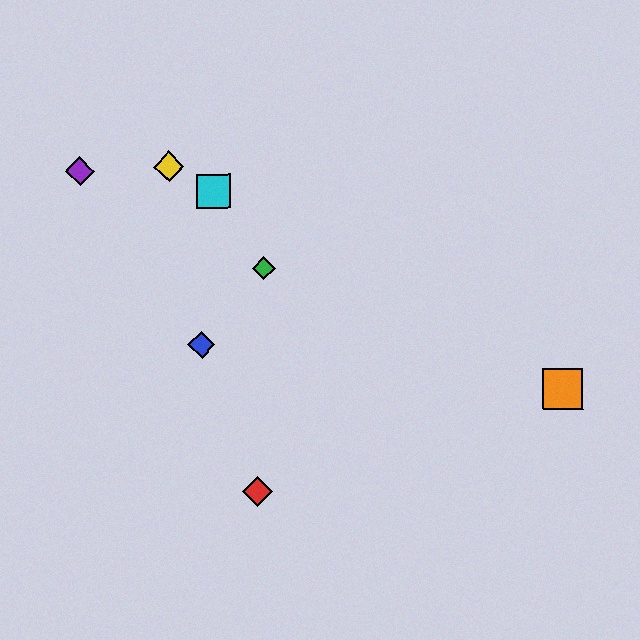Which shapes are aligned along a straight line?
The yellow diamond, the orange square, the cyan square are aligned along a straight line.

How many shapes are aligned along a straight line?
3 shapes (the yellow diamond, the orange square, the cyan square) are aligned along a straight line.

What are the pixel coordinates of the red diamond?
The red diamond is at (257, 492).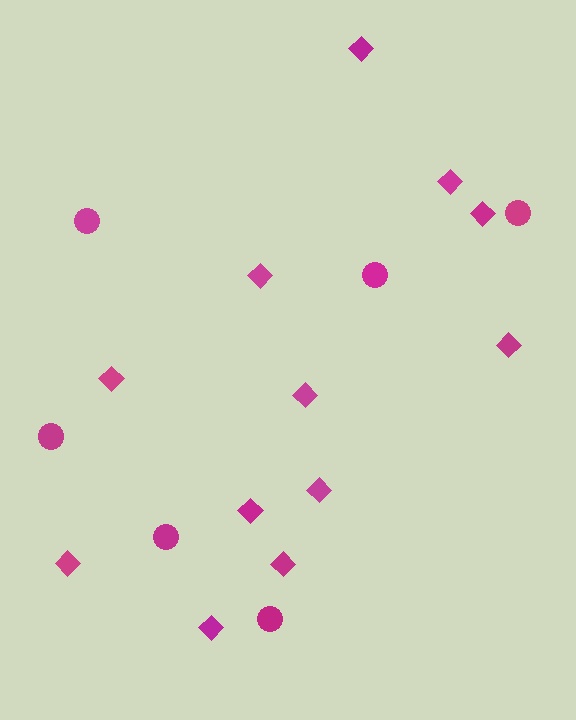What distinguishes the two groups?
There are 2 groups: one group of diamonds (12) and one group of circles (6).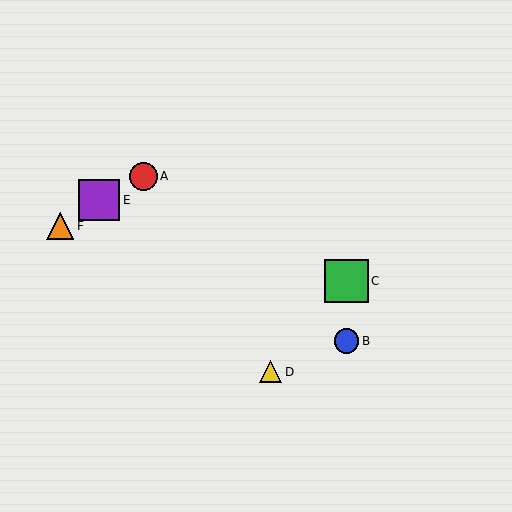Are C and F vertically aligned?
No, C is at x≈346 and F is at x≈60.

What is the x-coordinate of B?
Object B is at x≈346.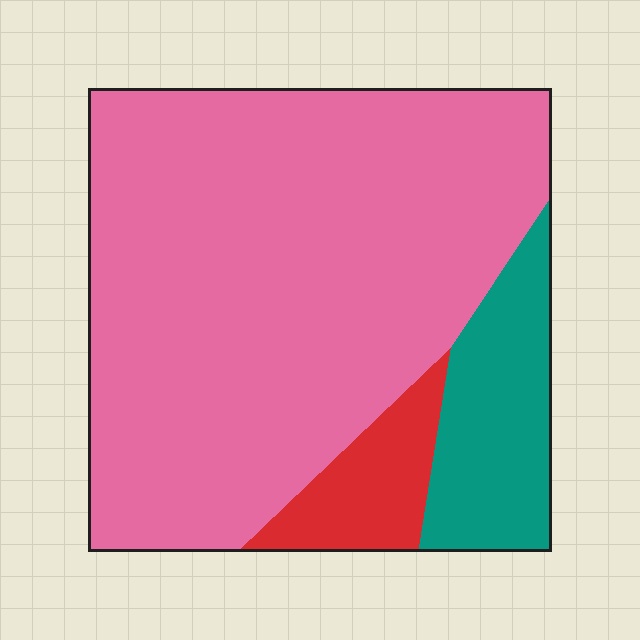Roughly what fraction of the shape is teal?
Teal covers about 15% of the shape.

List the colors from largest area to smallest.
From largest to smallest: pink, teal, red.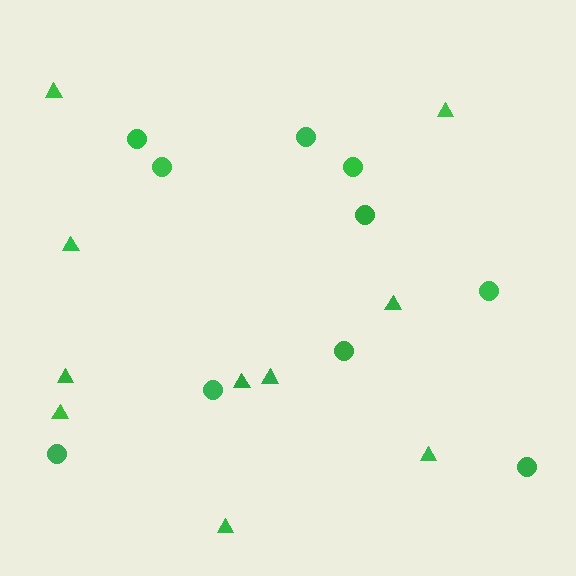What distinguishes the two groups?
There are 2 groups: one group of triangles (10) and one group of circles (10).